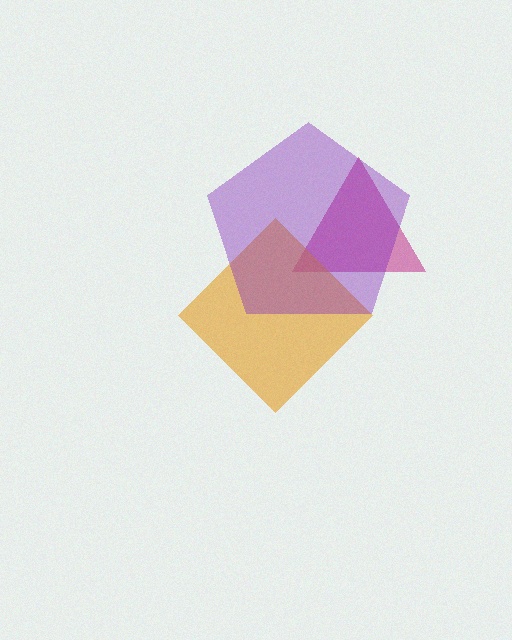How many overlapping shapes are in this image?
There are 3 overlapping shapes in the image.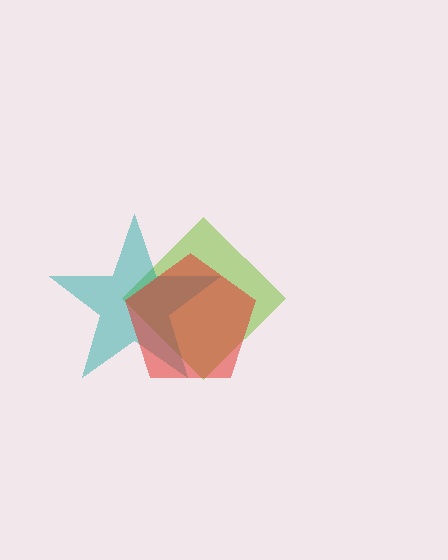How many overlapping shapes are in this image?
There are 3 overlapping shapes in the image.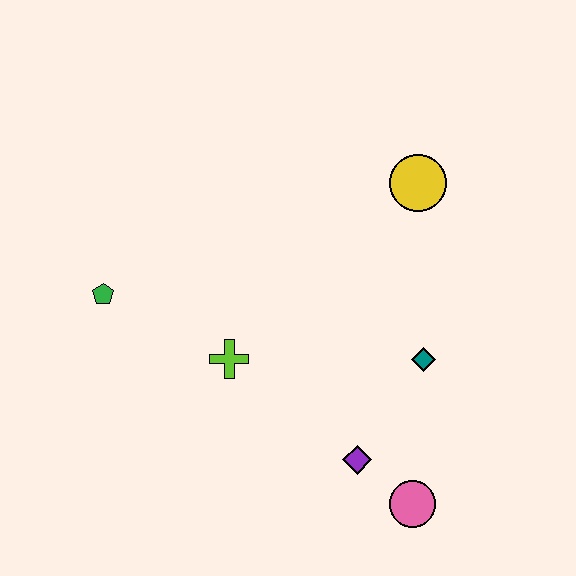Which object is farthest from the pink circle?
The green pentagon is farthest from the pink circle.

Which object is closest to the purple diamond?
The pink circle is closest to the purple diamond.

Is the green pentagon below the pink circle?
No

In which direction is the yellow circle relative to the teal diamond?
The yellow circle is above the teal diamond.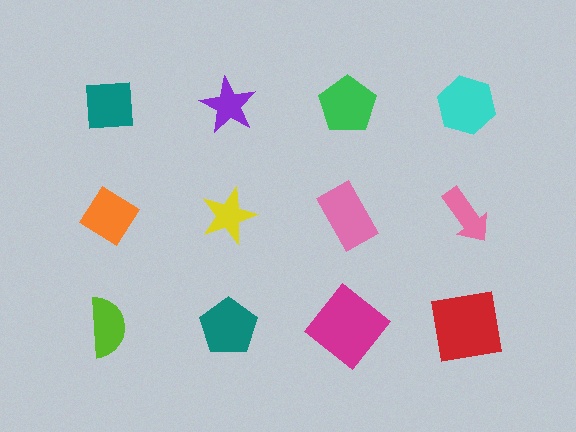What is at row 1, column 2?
A purple star.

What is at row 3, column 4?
A red square.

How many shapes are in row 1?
4 shapes.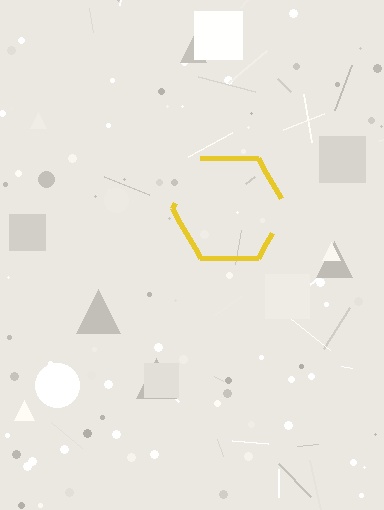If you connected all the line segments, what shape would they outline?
They would outline a hexagon.